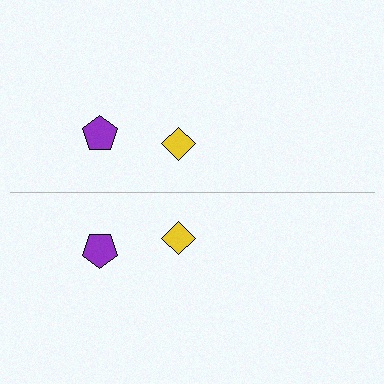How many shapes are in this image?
There are 4 shapes in this image.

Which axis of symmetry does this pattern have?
The pattern has a horizontal axis of symmetry running through the center of the image.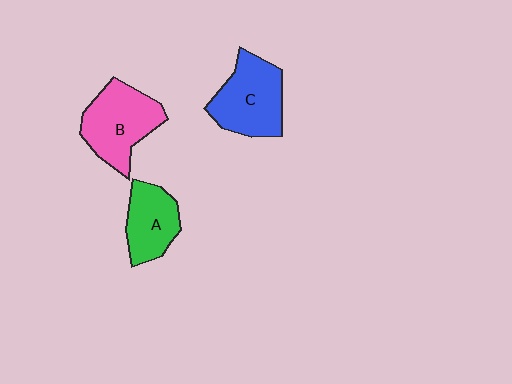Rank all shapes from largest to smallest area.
From largest to smallest: B (pink), C (blue), A (green).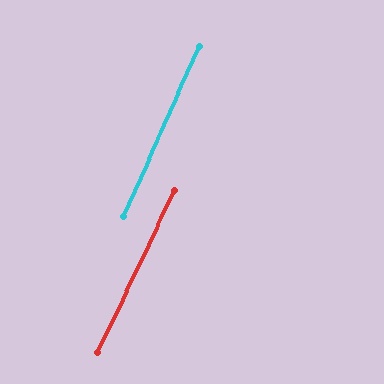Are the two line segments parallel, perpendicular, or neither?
Parallel — their directions differ by only 1.3°.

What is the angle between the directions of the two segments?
Approximately 1 degree.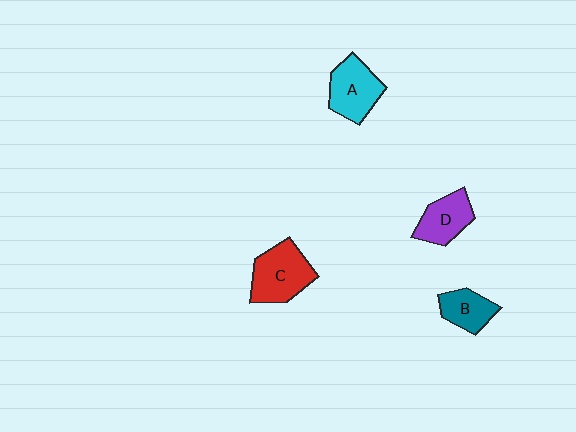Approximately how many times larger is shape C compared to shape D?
Approximately 1.3 times.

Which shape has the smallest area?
Shape B (teal).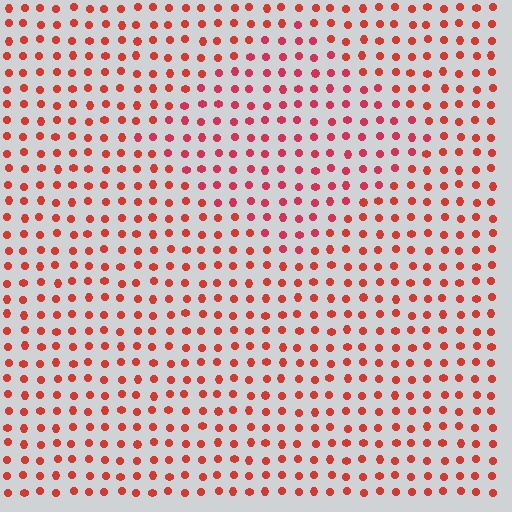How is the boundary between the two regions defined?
The boundary is defined purely by a slight shift in hue (about 17 degrees). Spacing, size, and orientation are identical on both sides.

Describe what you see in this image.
The image is filled with small red elements in a uniform arrangement. A diamond-shaped region is visible where the elements are tinted to a slightly different hue, forming a subtle color boundary.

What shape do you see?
I see a diamond.